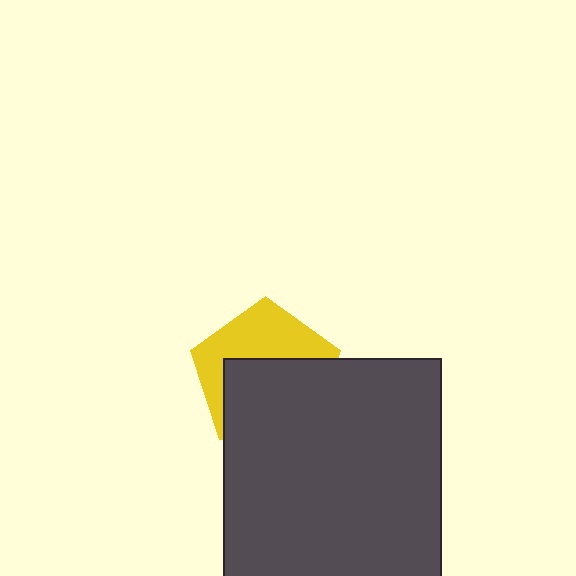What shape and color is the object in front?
The object in front is a dark gray rectangle.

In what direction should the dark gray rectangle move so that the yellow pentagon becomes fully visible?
The dark gray rectangle should move down. That is the shortest direction to clear the overlap and leave the yellow pentagon fully visible.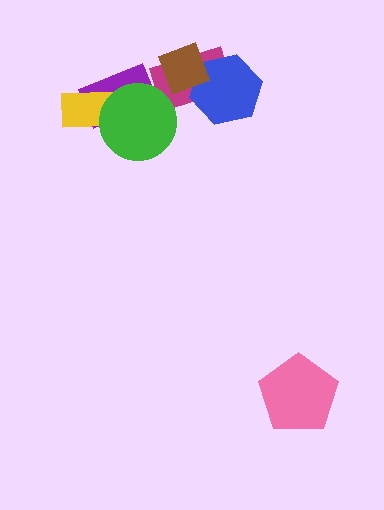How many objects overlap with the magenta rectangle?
2 objects overlap with the magenta rectangle.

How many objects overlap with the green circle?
2 objects overlap with the green circle.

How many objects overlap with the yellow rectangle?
2 objects overlap with the yellow rectangle.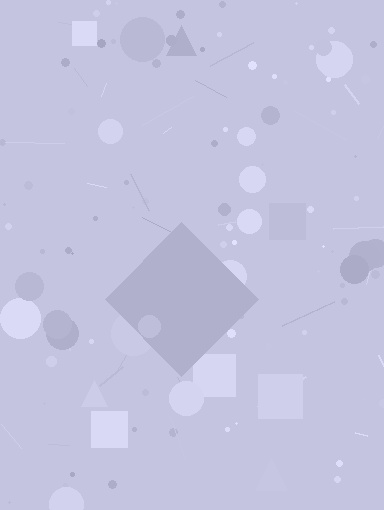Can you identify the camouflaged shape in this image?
The camouflaged shape is a diamond.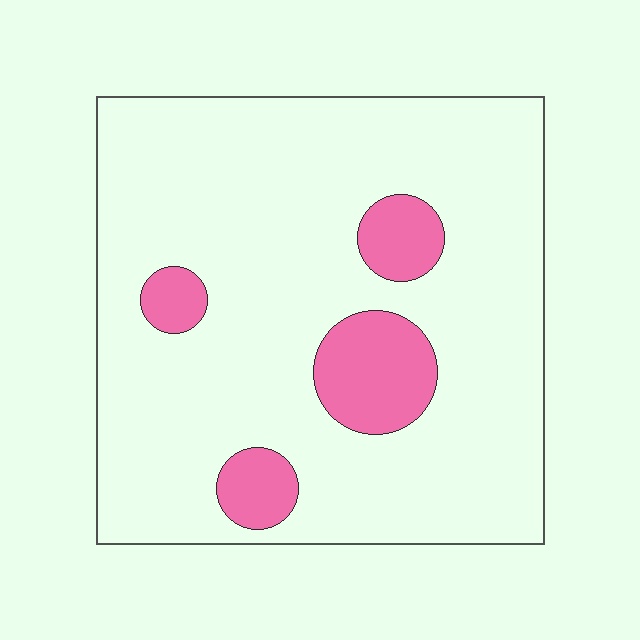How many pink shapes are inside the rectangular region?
4.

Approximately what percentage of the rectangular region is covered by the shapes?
Approximately 15%.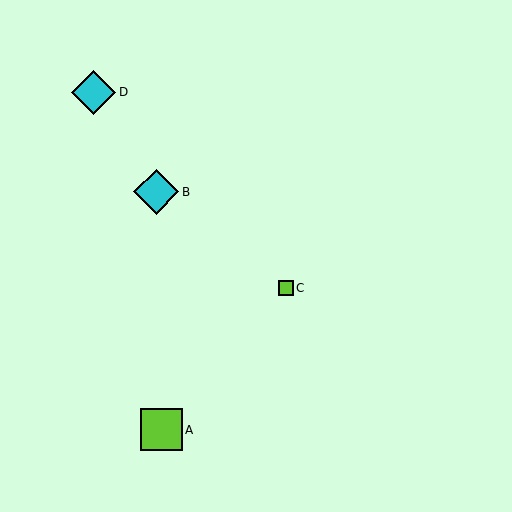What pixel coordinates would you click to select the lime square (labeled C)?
Click at (286, 288) to select the lime square C.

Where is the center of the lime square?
The center of the lime square is at (286, 288).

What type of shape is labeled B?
Shape B is a cyan diamond.